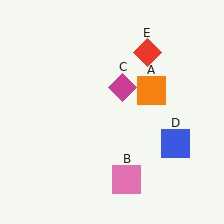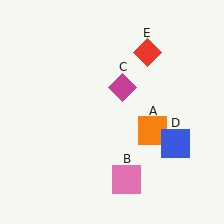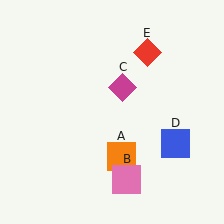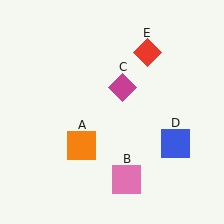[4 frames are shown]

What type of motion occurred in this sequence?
The orange square (object A) rotated clockwise around the center of the scene.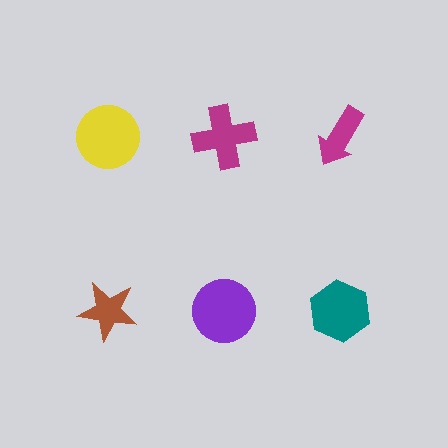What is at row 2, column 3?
A teal hexagon.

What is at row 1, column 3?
A magenta arrow.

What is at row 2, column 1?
A brown star.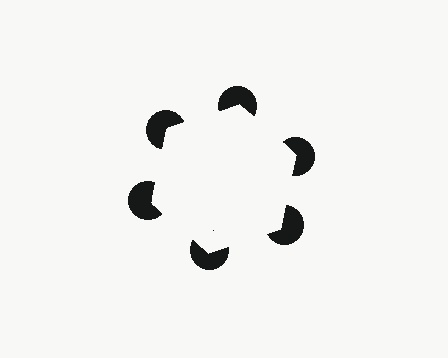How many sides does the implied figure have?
6 sides.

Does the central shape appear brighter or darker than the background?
It typically appears slightly brighter than the background, even though no actual brightness change is drawn.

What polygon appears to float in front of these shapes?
An illusory hexagon — its edges are inferred from the aligned wedge cuts in the pac-man discs, not physically drawn.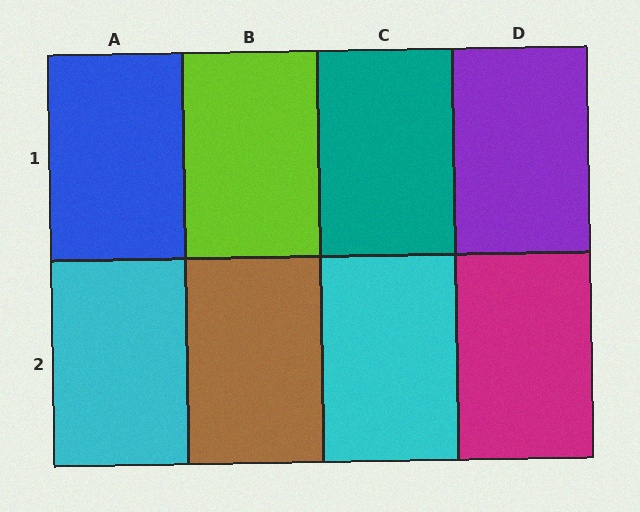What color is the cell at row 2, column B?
Brown.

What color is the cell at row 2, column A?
Cyan.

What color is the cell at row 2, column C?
Cyan.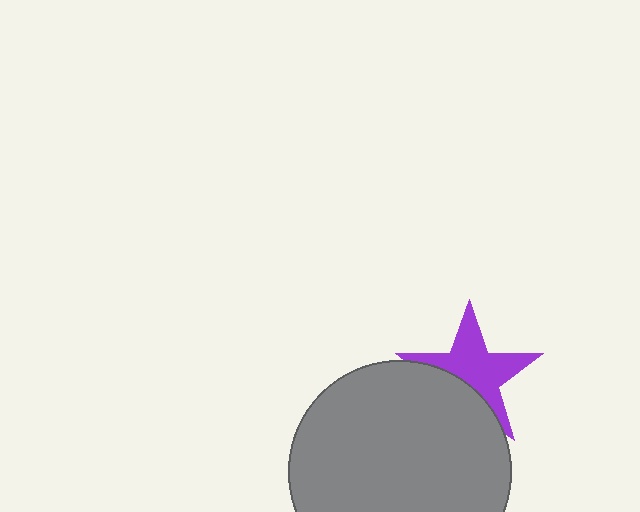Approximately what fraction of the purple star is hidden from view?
Roughly 38% of the purple star is hidden behind the gray circle.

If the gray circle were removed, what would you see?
You would see the complete purple star.